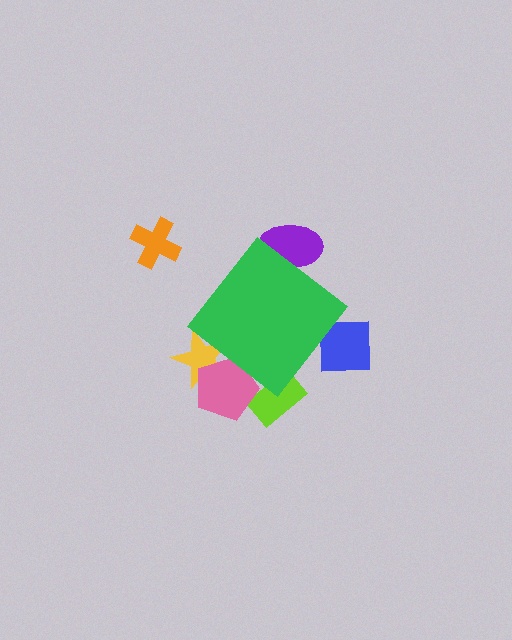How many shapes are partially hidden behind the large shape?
5 shapes are partially hidden.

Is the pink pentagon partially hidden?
Yes, the pink pentagon is partially hidden behind the green diamond.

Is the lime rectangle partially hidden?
Yes, the lime rectangle is partially hidden behind the green diamond.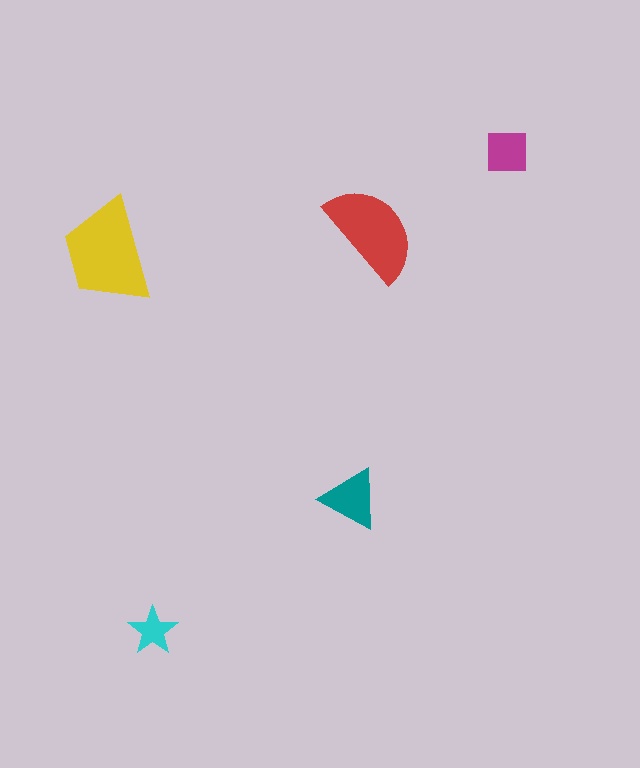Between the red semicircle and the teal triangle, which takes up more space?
The red semicircle.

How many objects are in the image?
There are 5 objects in the image.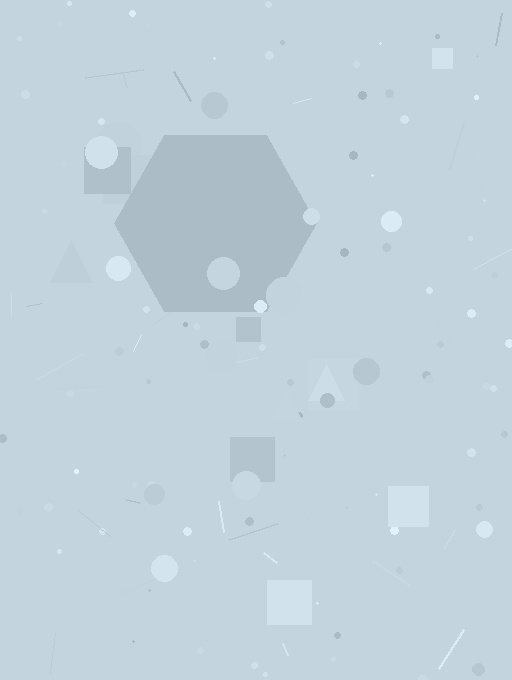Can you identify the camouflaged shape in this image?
The camouflaged shape is a hexagon.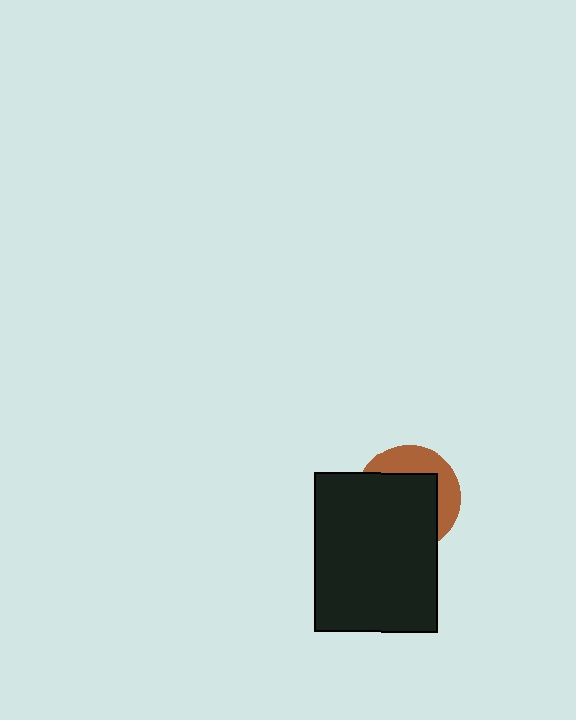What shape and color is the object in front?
The object in front is a black rectangle.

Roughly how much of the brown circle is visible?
A small part of it is visible (roughly 34%).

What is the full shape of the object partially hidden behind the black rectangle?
The partially hidden object is a brown circle.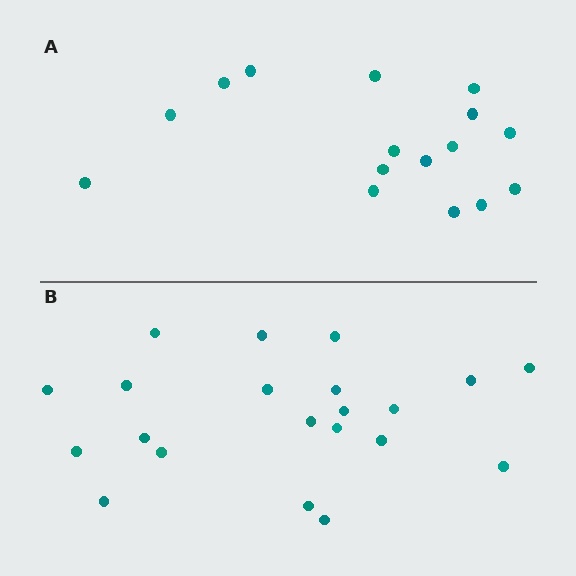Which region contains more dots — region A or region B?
Region B (the bottom region) has more dots.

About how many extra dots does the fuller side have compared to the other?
Region B has about 5 more dots than region A.